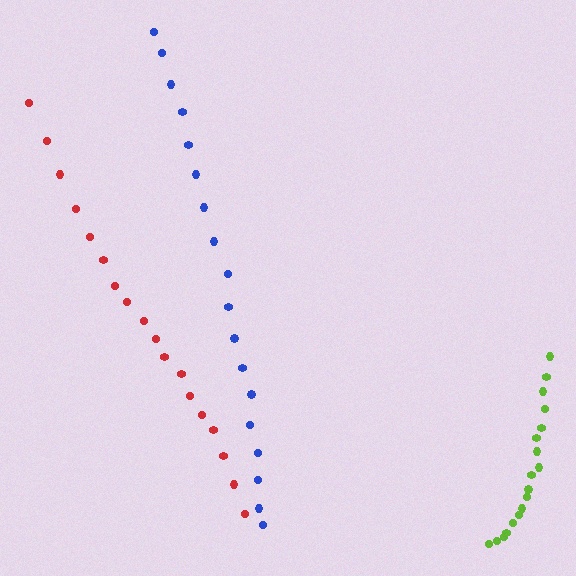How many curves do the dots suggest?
There are 3 distinct paths.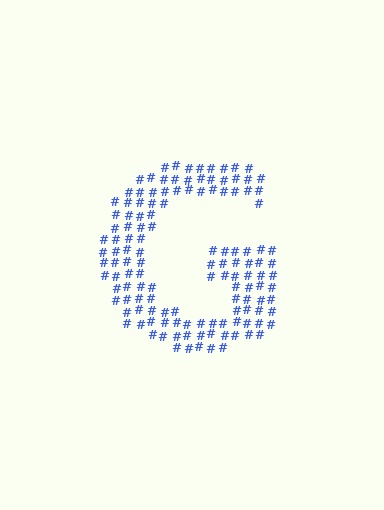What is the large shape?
The large shape is the letter G.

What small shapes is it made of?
It is made of small hash symbols.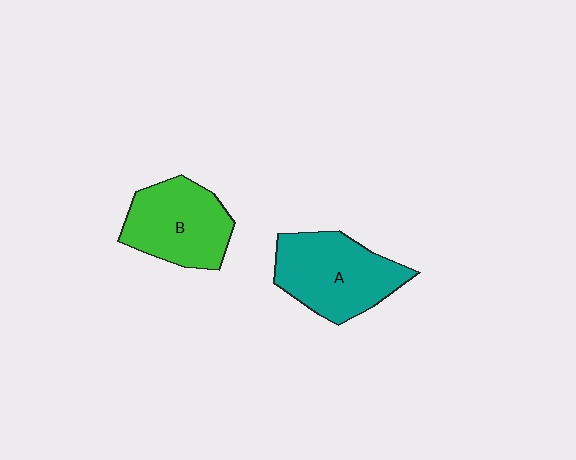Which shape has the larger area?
Shape A (teal).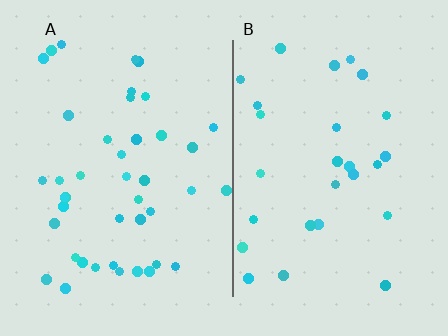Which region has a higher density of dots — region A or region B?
A (the left).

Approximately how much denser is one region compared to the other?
Approximately 1.5× — region A over region B.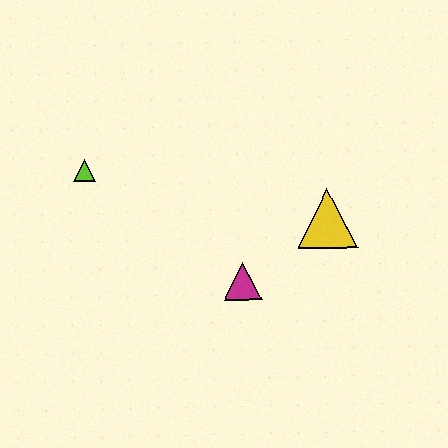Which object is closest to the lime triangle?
The magenta triangle is closest to the lime triangle.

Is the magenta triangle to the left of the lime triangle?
No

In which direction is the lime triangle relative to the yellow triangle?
The lime triangle is to the left of the yellow triangle.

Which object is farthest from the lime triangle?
The yellow triangle is farthest from the lime triangle.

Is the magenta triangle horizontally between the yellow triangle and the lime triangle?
Yes